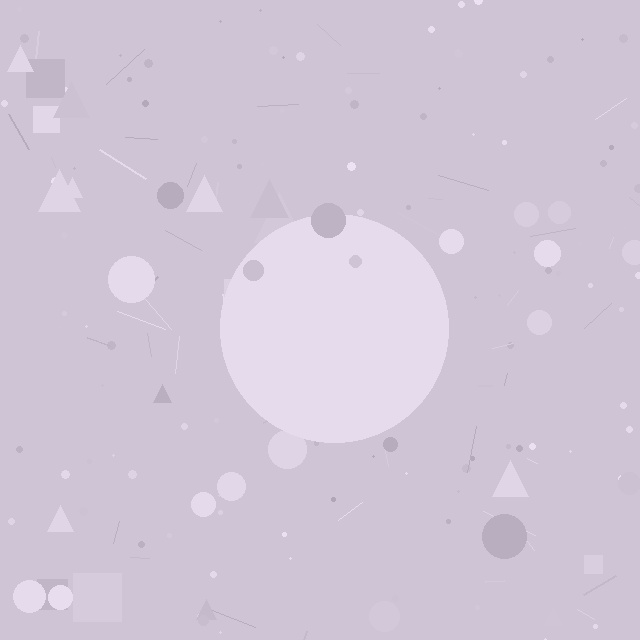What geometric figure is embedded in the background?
A circle is embedded in the background.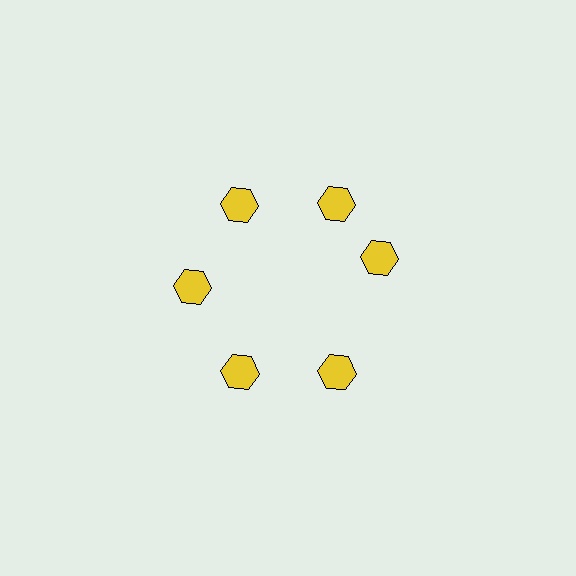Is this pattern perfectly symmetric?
No. The 6 yellow hexagons are arranged in a ring, but one element near the 3 o'clock position is rotated out of alignment along the ring, breaking the 6-fold rotational symmetry.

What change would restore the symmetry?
The symmetry would be restored by rotating it back into even spacing with its neighbors so that all 6 hexagons sit at equal angles and equal distance from the center.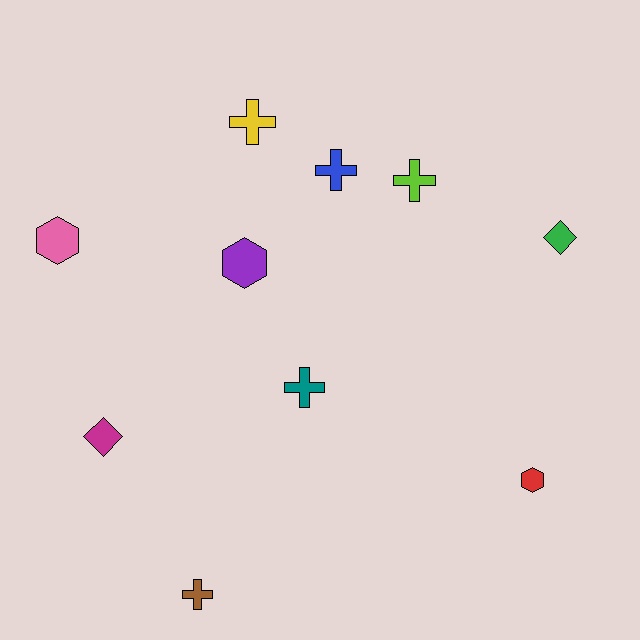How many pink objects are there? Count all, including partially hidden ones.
There is 1 pink object.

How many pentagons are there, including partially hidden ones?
There are no pentagons.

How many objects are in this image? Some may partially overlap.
There are 10 objects.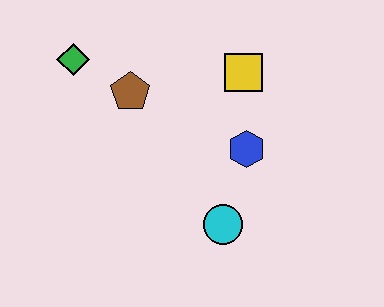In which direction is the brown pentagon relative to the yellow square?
The brown pentagon is to the left of the yellow square.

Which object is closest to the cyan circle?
The blue hexagon is closest to the cyan circle.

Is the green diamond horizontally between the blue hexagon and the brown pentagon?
No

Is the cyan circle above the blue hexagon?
No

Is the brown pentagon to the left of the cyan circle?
Yes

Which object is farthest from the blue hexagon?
The green diamond is farthest from the blue hexagon.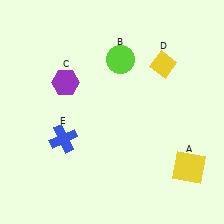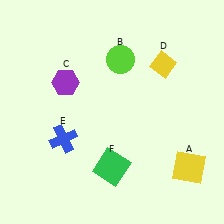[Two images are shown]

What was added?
A green square (F) was added in Image 2.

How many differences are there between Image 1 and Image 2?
There is 1 difference between the two images.